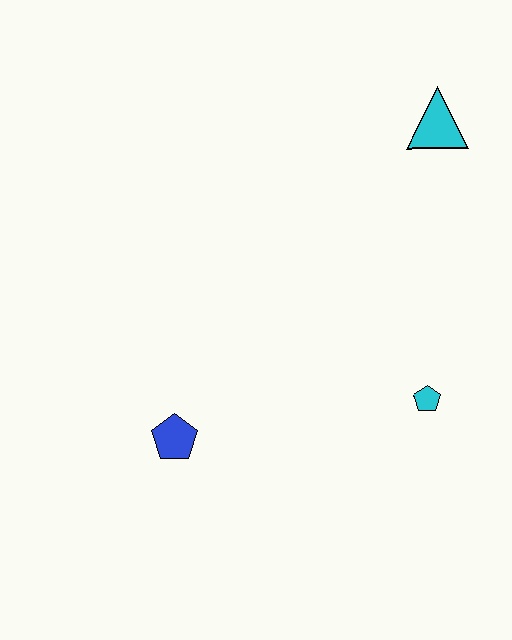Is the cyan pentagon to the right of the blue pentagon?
Yes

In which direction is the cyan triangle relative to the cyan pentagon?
The cyan triangle is above the cyan pentagon.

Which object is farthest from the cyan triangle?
The blue pentagon is farthest from the cyan triangle.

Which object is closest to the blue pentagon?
The cyan pentagon is closest to the blue pentagon.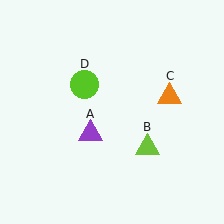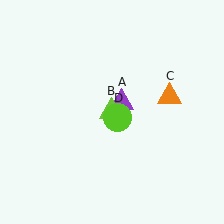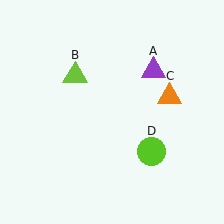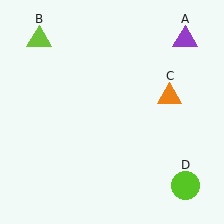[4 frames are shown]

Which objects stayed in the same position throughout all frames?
Orange triangle (object C) remained stationary.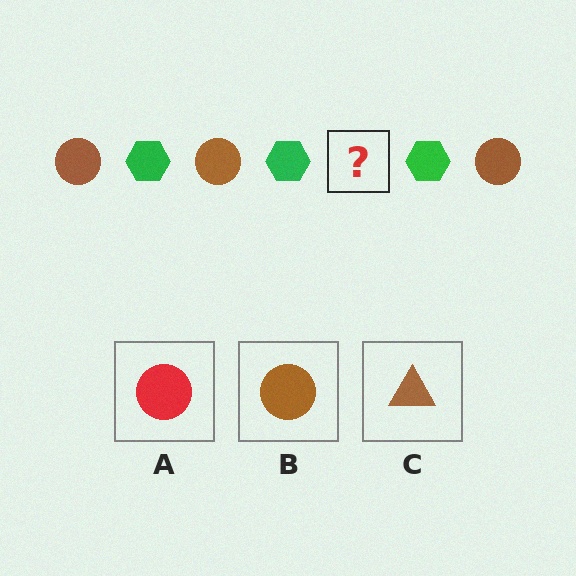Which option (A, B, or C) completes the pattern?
B.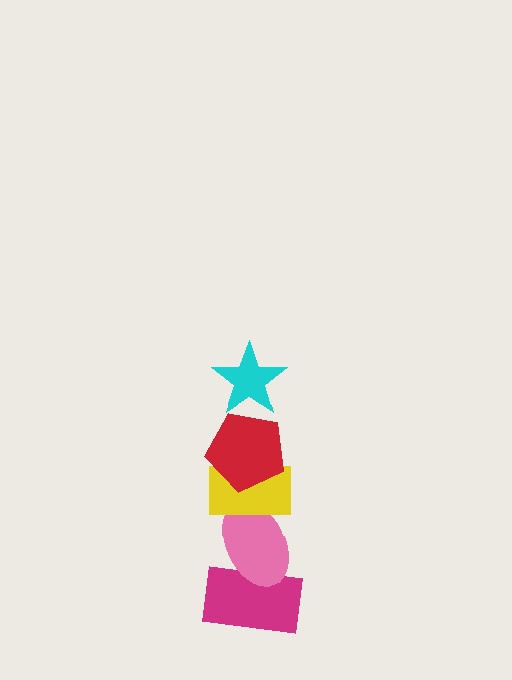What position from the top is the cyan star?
The cyan star is 1st from the top.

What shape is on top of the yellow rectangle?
The red pentagon is on top of the yellow rectangle.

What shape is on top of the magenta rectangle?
The pink ellipse is on top of the magenta rectangle.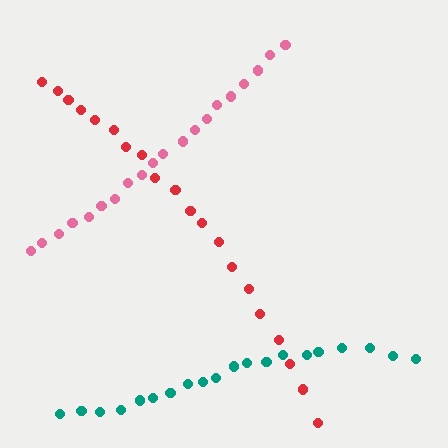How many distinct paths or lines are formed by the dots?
There are 3 distinct paths.